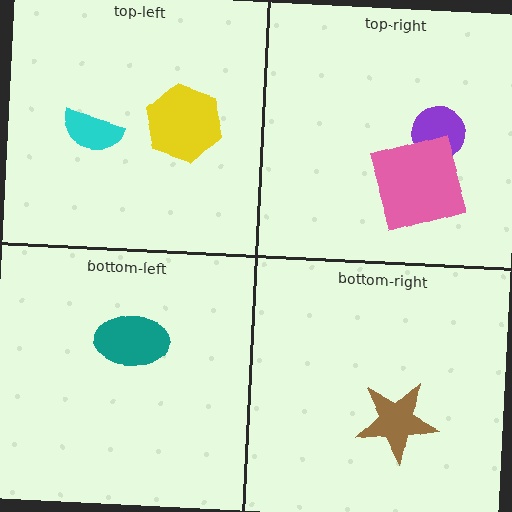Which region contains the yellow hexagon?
The top-left region.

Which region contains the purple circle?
The top-right region.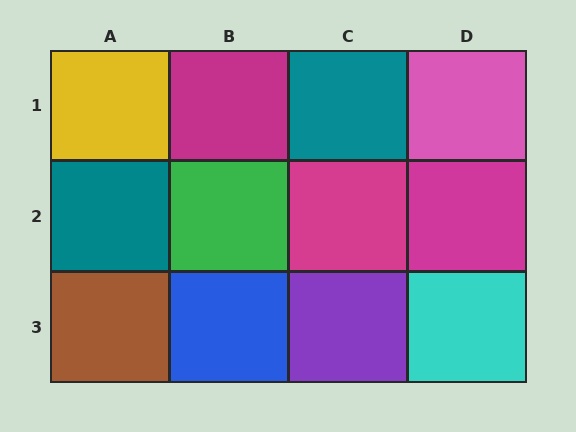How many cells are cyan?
1 cell is cyan.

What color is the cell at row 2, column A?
Teal.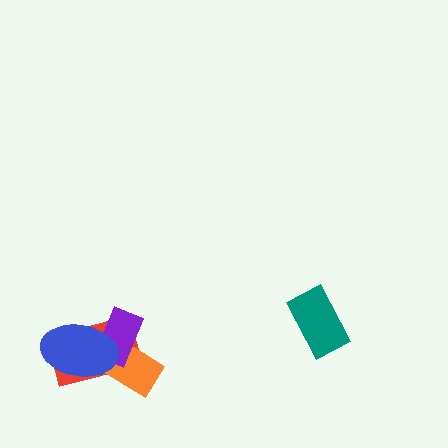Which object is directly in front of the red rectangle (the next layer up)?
The orange rectangle is directly in front of the red rectangle.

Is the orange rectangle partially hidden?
Yes, it is partially covered by another shape.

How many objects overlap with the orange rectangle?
3 objects overlap with the orange rectangle.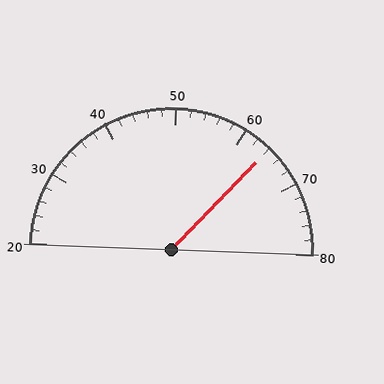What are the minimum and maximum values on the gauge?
The gauge ranges from 20 to 80.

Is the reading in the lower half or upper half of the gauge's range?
The reading is in the upper half of the range (20 to 80).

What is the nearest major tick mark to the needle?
The nearest major tick mark is 60.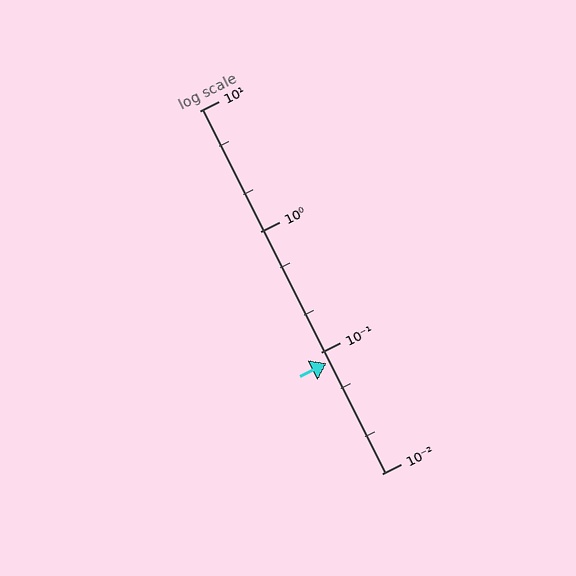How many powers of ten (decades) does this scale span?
The scale spans 3 decades, from 0.01 to 10.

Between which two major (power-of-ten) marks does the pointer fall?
The pointer is between 0.01 and 0.1.